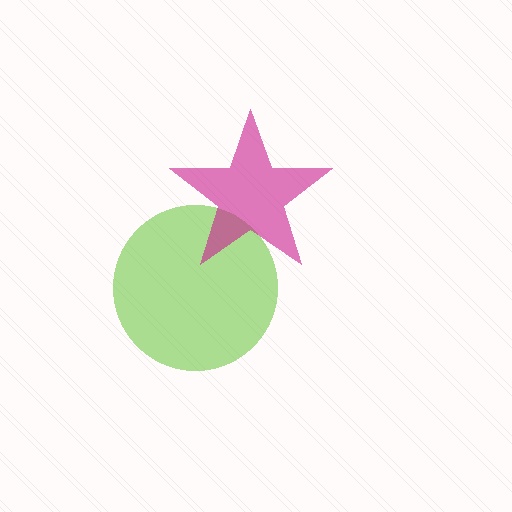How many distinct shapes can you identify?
There are 2 distinct shapes: a lime circle, a magenta star.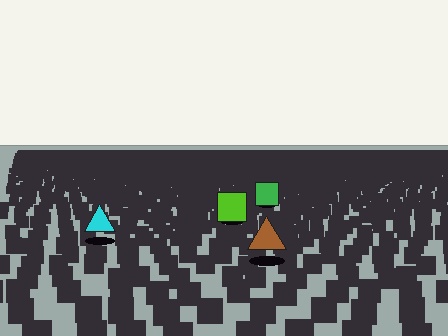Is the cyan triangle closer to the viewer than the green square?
Yes. The cyan triangle is closer — you can tell from the texture gradient: the ground texture is coarser near it.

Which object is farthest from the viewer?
The green square is farthest from the viewer. It appears smaller and the ground texture around it is denser.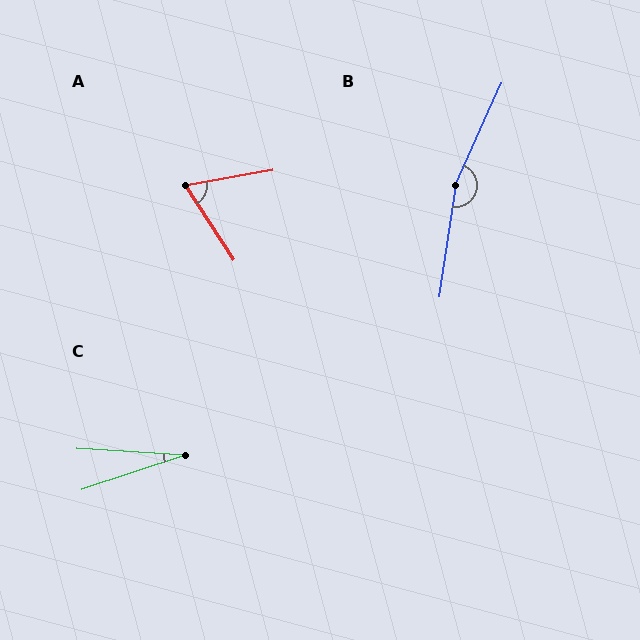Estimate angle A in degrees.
Approximately 67 degrees.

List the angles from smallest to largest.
C (22°), A (67°), B (164°).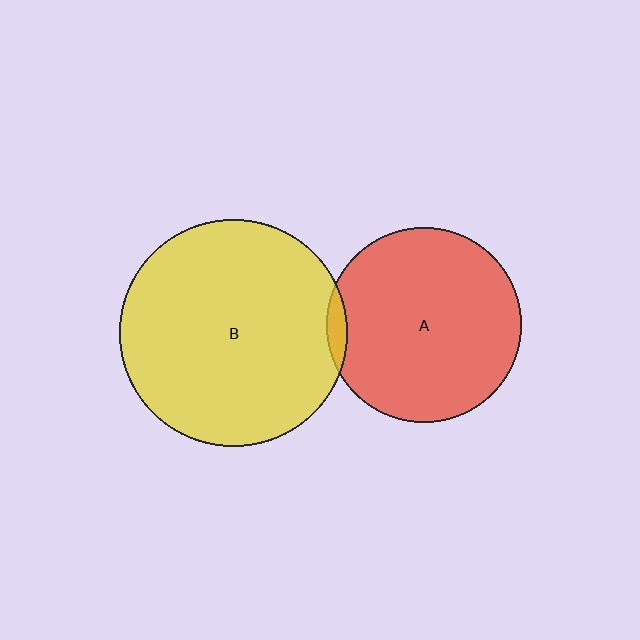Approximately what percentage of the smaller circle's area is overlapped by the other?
Approximately 5%.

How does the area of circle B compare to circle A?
Approximately 1.4 times.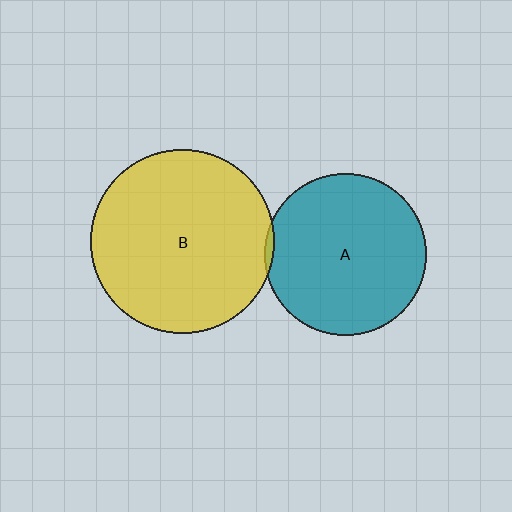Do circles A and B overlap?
Yes.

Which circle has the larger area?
Circle B (yellow).